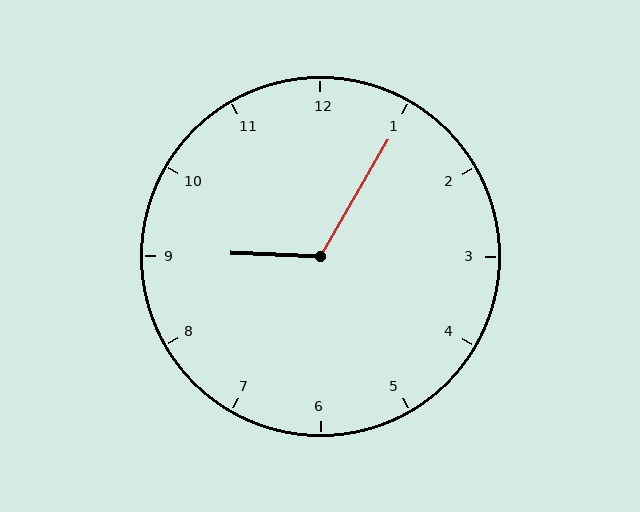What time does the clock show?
9:05.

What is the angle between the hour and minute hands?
Approximately 118 degrees.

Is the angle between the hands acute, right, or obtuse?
It is obtuse.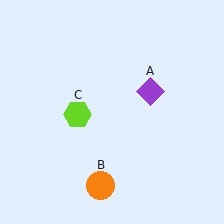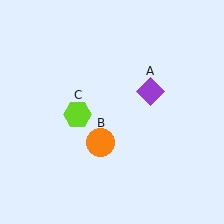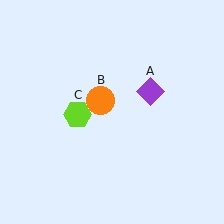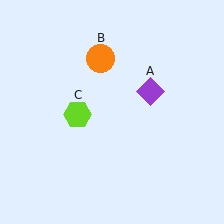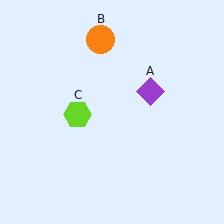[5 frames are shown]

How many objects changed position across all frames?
1 object changed position: orange circle (object B).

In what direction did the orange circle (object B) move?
The orange circle (object B) moved up.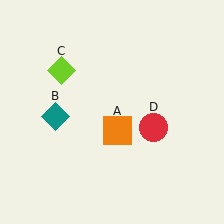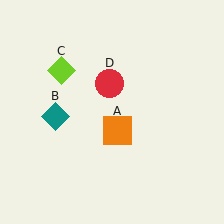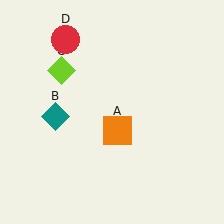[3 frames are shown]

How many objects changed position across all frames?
1 object changed position: red circle (object D).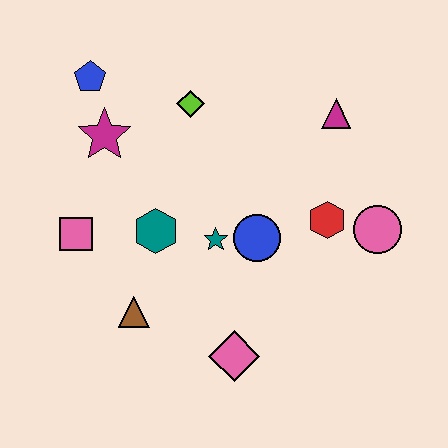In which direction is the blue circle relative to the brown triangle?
The blue circle is to the right of the brown triangle.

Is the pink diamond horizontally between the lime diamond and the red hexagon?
Yes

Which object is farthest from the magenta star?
The pink circle is farthest from the magenta star.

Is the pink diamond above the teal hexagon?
No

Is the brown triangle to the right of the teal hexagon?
No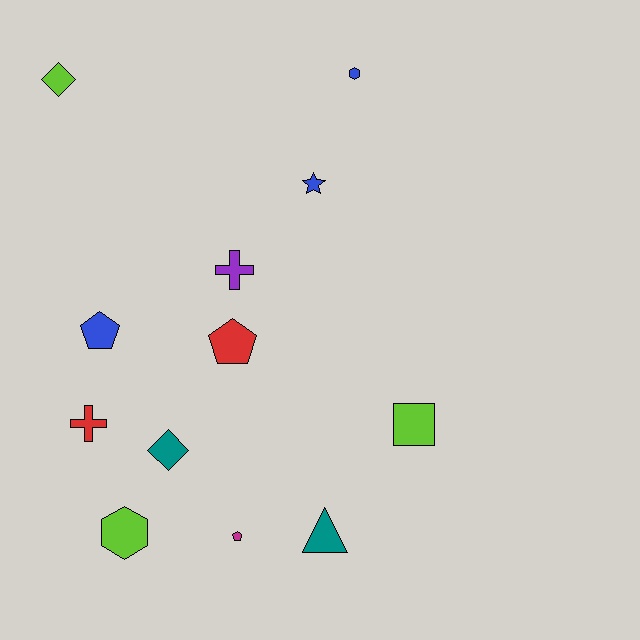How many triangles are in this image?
There is 1 triangle.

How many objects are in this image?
There are 12 objects.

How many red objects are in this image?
There are 2 red objects.